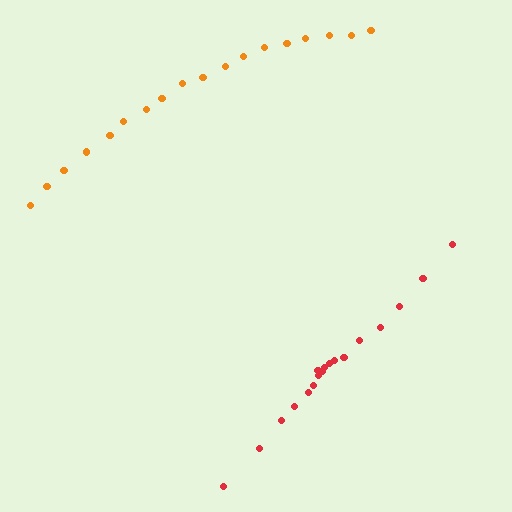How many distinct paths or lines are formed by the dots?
There are 2 distinct paths.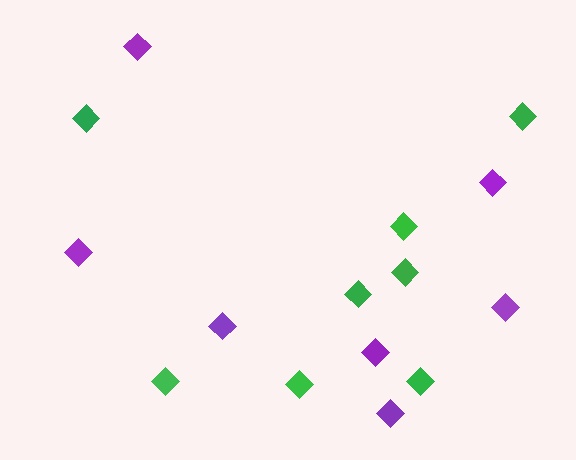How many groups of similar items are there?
There are 2 groups: one group of purple diamonds (7) and one group of green diamonds (8).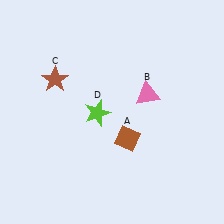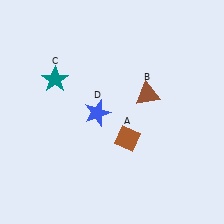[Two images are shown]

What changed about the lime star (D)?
In Image 1, D is lime. In Image 2, it changed to blue.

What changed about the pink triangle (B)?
In Image 1, B is pink. In Image 2, it changed to brown.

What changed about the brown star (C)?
In Image 1, C is brown. In Image 2, it changed to teal.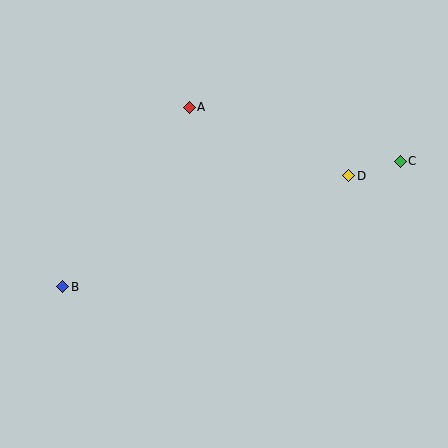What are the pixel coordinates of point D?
Point D is at (349, 176).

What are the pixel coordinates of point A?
Point A is at (189, 107).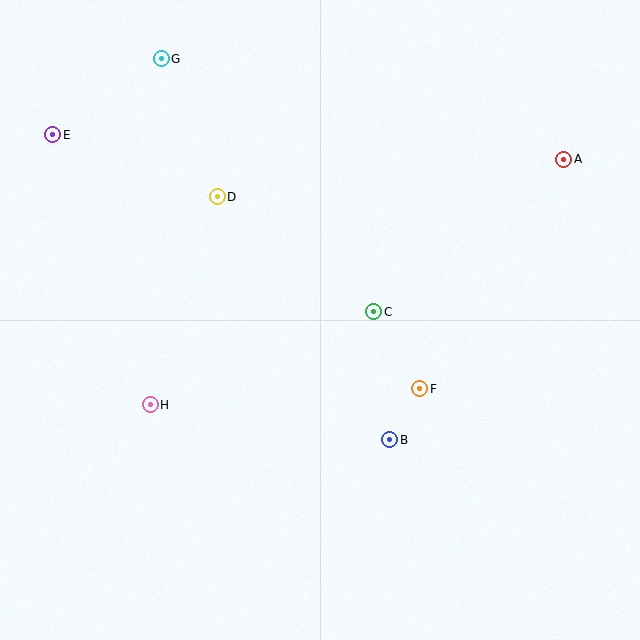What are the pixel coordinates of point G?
Point G is at (161, 59).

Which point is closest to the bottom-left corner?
Point H is closest to the bottom-left corner.